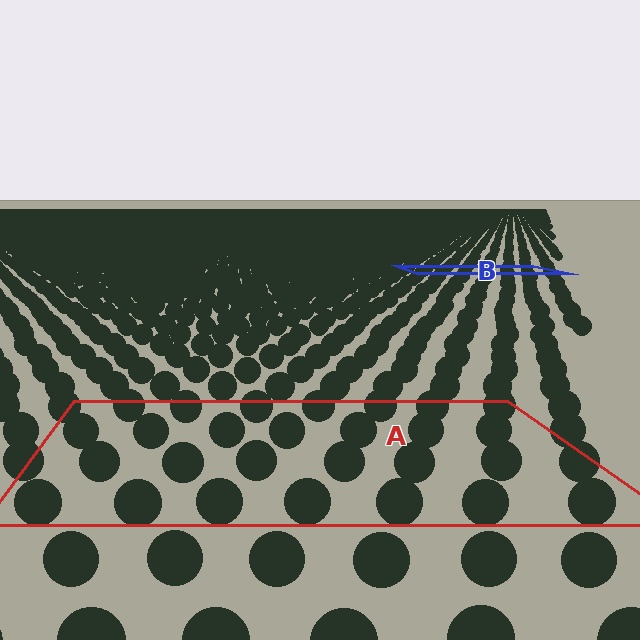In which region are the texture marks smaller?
The texture marks are smaller in region B, because it is farther away.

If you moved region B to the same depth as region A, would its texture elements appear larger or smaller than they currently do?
They would appear larger. At a closer depth, the same texture elements are projected at a bigger on-screen size.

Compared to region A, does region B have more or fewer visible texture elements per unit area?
Region B has more texture elements per unit area — they are packed more densely because it is farther away.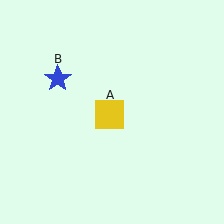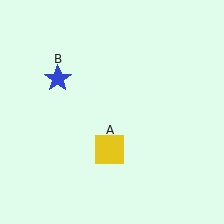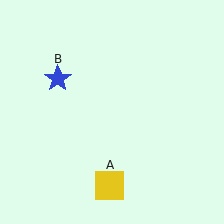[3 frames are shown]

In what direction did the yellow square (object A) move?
The yellow square (object A) moved down.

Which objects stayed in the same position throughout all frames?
Blue star (object B) remained stationary.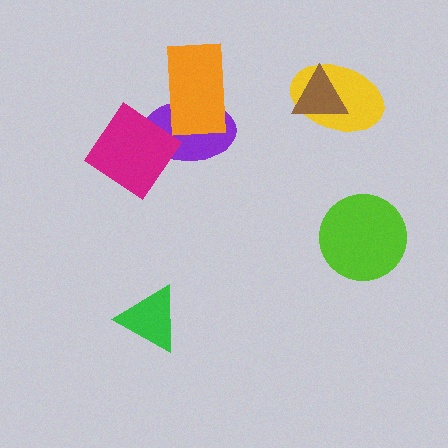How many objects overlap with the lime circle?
0 objects overlap with the lime circle.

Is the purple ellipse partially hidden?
Yes, it is partially covered by another shape.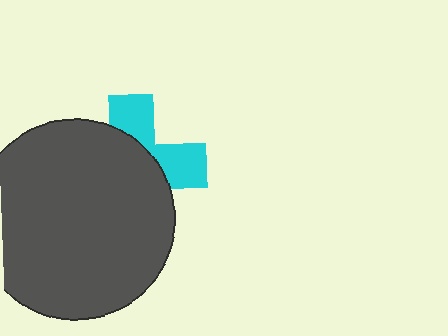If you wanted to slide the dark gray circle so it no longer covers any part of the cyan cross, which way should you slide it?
Slide it toward the lower-left — that is the most direct way to separate the two shapes.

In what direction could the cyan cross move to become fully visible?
The cyan cross could move toward the upper-right. That would shift it out from behind the dark gray circle entirely.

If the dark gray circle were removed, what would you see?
You would see the complete cyan cross.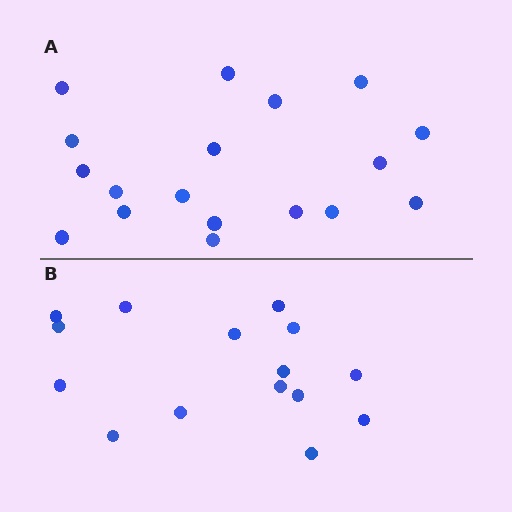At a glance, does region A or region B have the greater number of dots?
Region A (the top region) has more dots.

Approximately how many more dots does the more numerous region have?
Region A has just a few more — roughly 2 or 3 more dots than region B.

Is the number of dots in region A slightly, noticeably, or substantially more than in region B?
Region A has only slightly more — the two regions are fairly close. The ratio is roughly 1.2 to 1.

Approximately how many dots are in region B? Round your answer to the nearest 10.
About 20 dots. (The exact count is 15, which rounds to 20.)